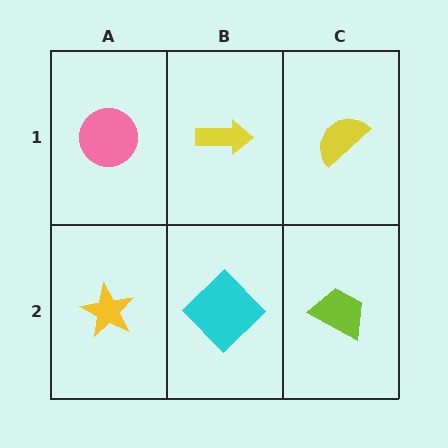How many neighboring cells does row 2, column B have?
3.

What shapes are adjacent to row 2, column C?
A yellow semicircle (row 1, column C), a cyan diamond (row 2, column B).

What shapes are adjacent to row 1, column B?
A cyan diamond (row 2, column B), a pink circle (row 1, column A), a yellow semicircle (row 1, column C).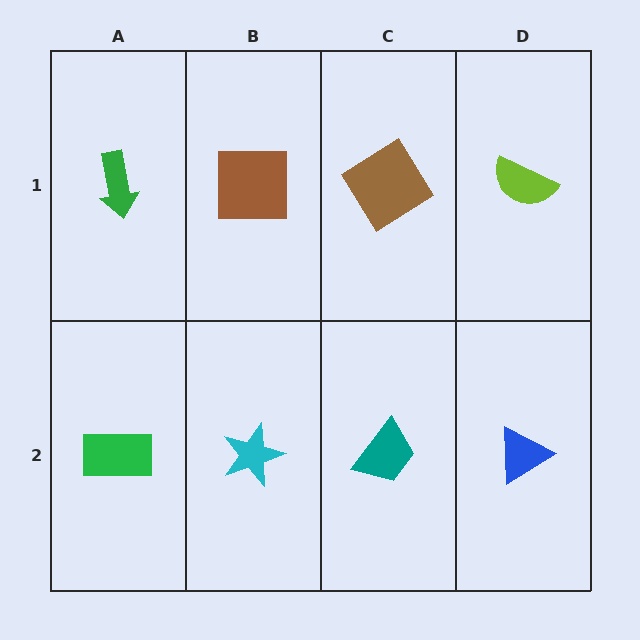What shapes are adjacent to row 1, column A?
A green rectangle (row 2, column A), a brown square (row 1, column B).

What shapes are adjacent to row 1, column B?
A cyan star (row 2, column B), a green arrow (row 1, column A), a brown diamond (row 1, column C).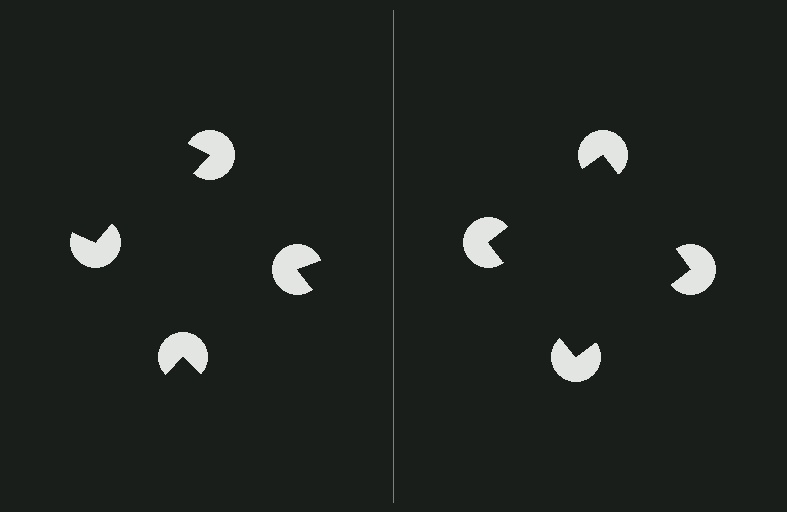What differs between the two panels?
The pac-man discs are positioned identically on both sides; only the wedge orientations differ. On the right they align to a square; on the left they are misaligned.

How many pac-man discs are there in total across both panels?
8 — 4 on each side.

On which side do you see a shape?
An illusory square appears on the right side. On the left side the wedge cuts are rotated, so no coherent shape forms.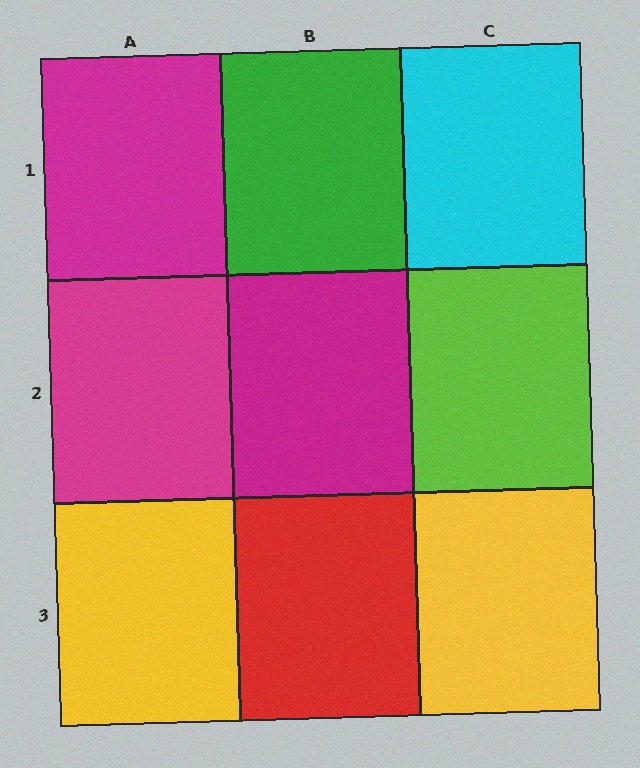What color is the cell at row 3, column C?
Yellow.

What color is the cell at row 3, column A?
Yellow.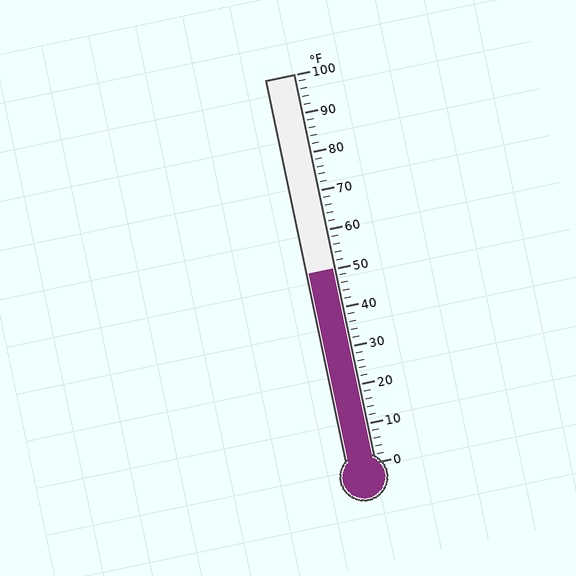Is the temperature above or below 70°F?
The temperature is below 70°F.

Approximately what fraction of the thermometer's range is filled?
The thermometer is filled to approximately 50% of its range.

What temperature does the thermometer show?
The thermometer shows approximately 50°F.